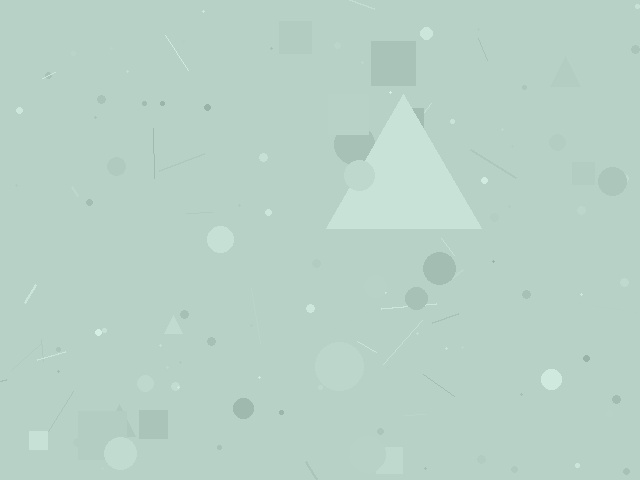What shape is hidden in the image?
A triangle is hidden in the image.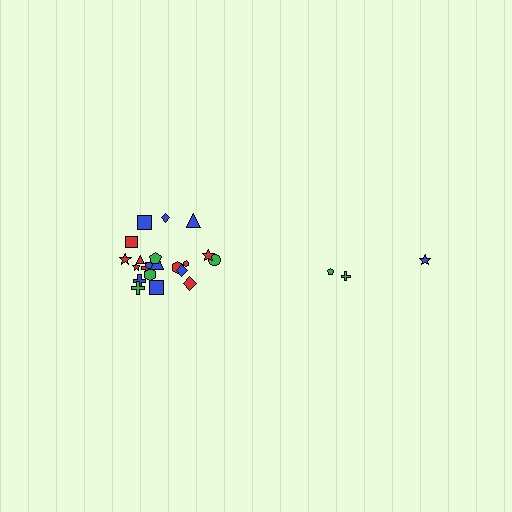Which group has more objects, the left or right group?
The left group.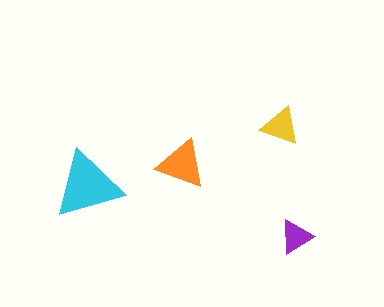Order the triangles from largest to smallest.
the cyan one, the orange one, the yellow one, the purple one.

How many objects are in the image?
There are 4 objects in the image.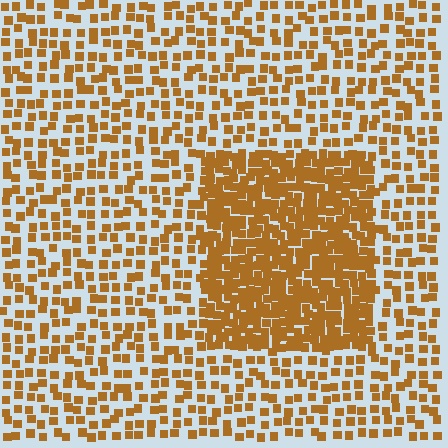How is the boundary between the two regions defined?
The boundary is defined by a change in element density (approximately 2.4x ratio). All elements are the same color, size, and shape.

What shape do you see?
I see a rectangle.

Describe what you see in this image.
The image contains small brown elements arranged at two different densities. A rectangle-shaped region is visible where the elements are more densely packed than the surrounding area.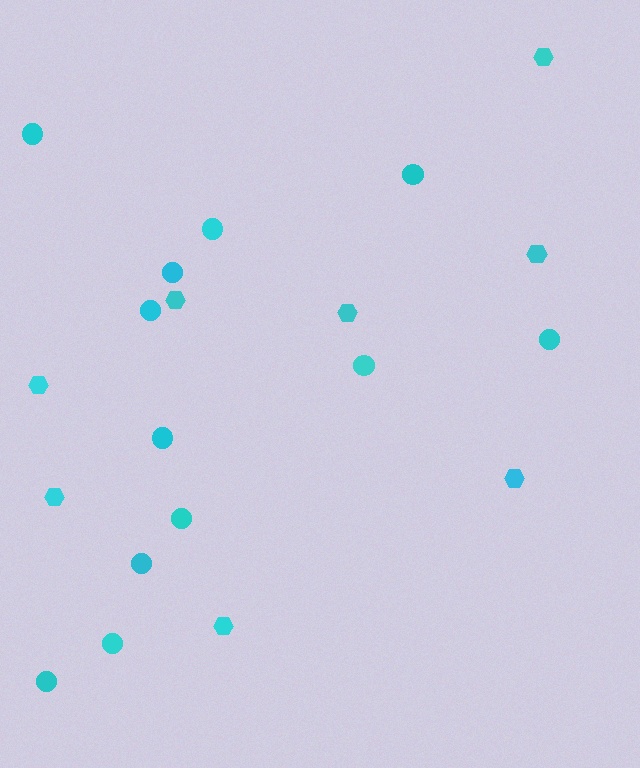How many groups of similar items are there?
There are 2 groups: one group of hexagons (8) and one group of circles (12).